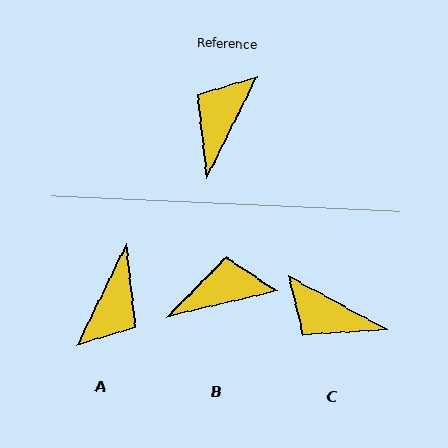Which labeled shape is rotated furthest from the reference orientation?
A, about 180 degrees away.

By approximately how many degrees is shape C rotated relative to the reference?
Approximately 88 degrees counter-clockwise.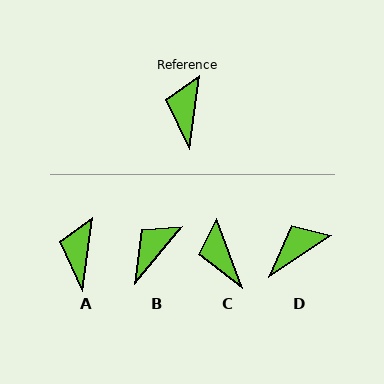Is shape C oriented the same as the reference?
No, it is off by about 28 degrees.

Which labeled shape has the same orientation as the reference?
A.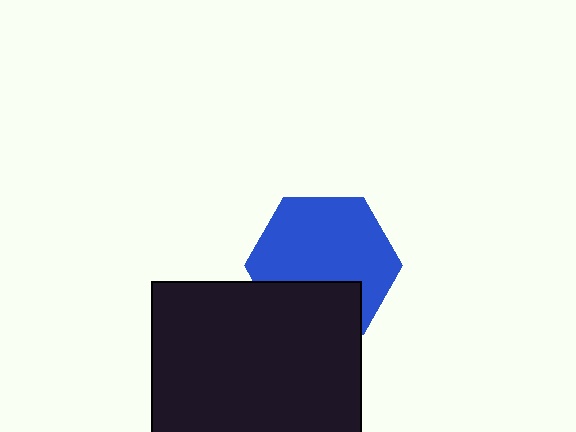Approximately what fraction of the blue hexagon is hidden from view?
Roughly 30% of the blue hexagon is hidden behind the black square.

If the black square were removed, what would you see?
You would see the complete blue hexagon.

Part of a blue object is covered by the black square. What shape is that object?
It is a hexagon.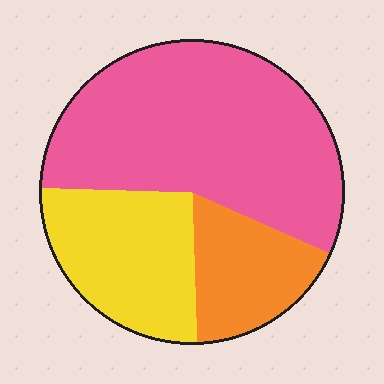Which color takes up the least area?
Orange, at roughly 20%.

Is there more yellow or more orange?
Yellow.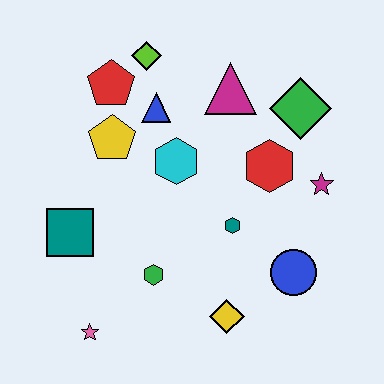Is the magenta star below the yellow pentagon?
Yes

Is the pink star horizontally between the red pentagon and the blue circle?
No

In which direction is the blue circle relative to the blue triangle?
The blue circle is below the blue triangle.